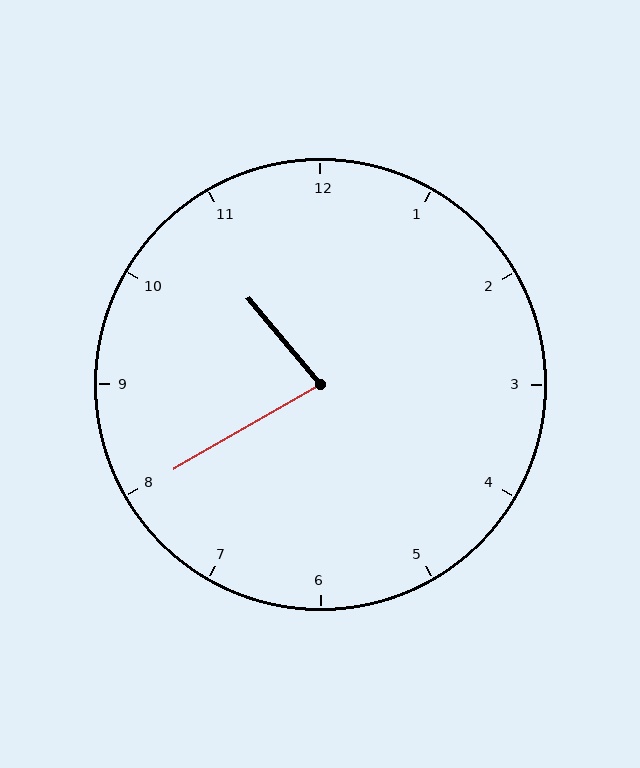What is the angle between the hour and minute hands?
Approximately 80 degrees.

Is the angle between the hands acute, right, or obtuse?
It is acute.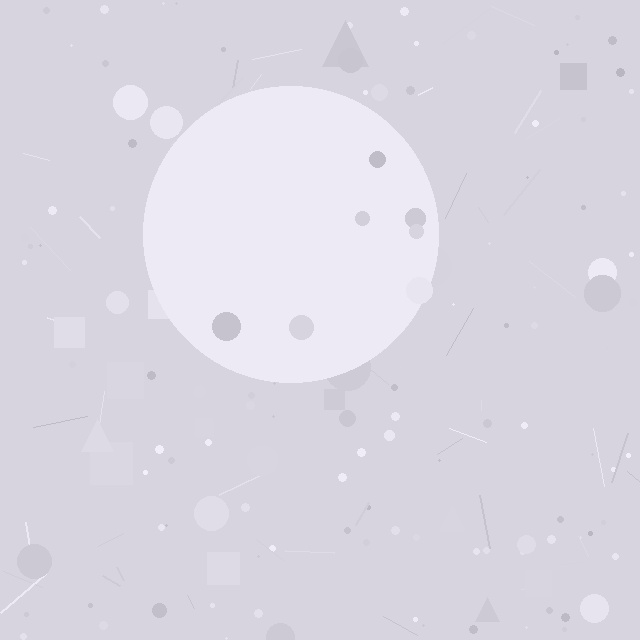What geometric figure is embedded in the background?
A circle is embedded in the background.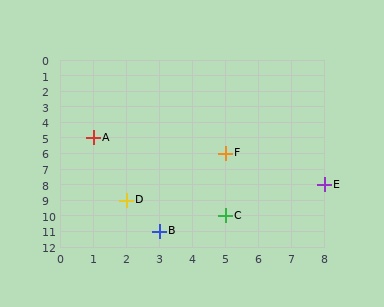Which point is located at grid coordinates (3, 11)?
Point B is at (3, 11).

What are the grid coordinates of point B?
Point B is at grid coordinates (3, 11).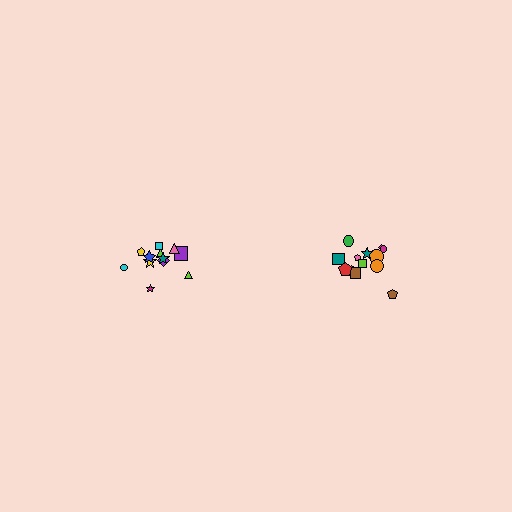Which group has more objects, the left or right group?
The right group.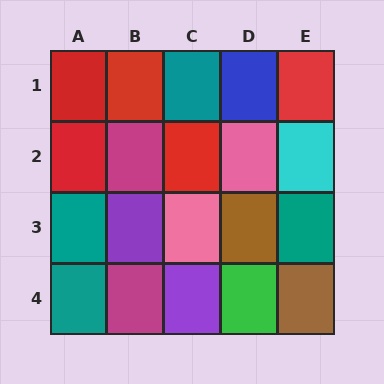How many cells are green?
1 cell is green.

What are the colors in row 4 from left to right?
Teal, magenta, purple, green, brown.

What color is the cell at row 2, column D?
Pink.